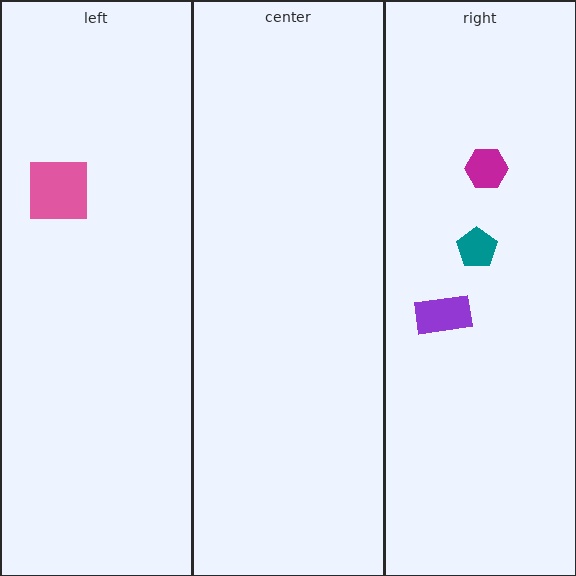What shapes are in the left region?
The pink square.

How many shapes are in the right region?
3.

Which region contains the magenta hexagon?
The right region.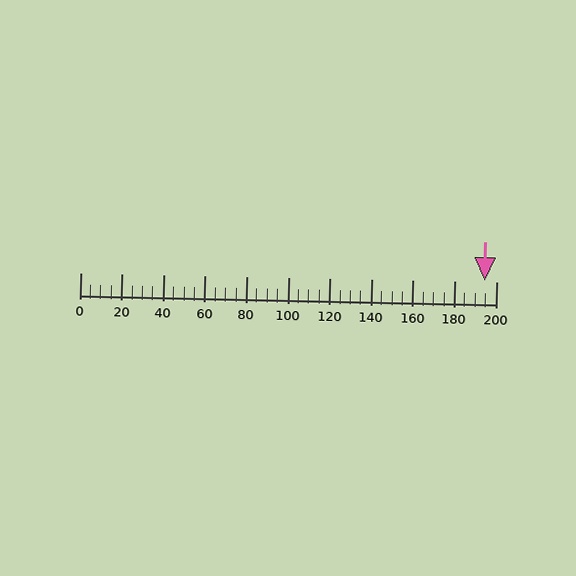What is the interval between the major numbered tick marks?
The major tick marks are spaced 20 units apart.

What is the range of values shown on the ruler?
The ruler shows values from 0 to 200.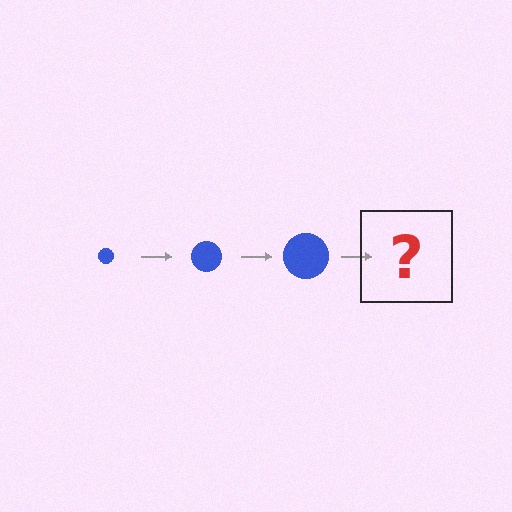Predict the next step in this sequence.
The next step is a blue circle, larger than the previous one.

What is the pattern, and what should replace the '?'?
The pattern is that the circle gets progressively larger each step. The '?' should be a blue circle, larger than the previous one.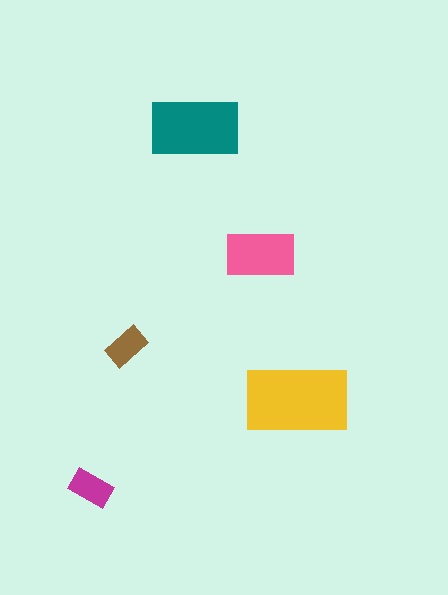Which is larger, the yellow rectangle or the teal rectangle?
The yellow one.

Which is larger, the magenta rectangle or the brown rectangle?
The magenta one.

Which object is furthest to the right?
The yellow rectangle is rightmost.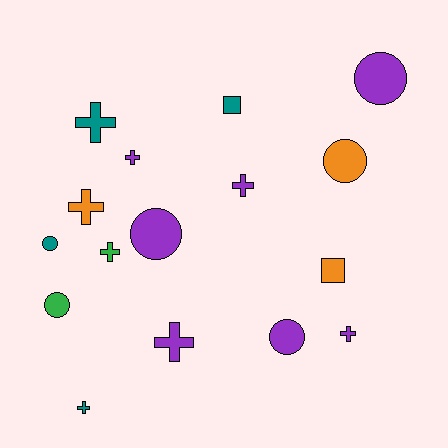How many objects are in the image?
There are 16 objects.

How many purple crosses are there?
There are 4 purple crosses.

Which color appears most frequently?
Purple, with 7 objects.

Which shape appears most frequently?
Cross, with 8 objects.